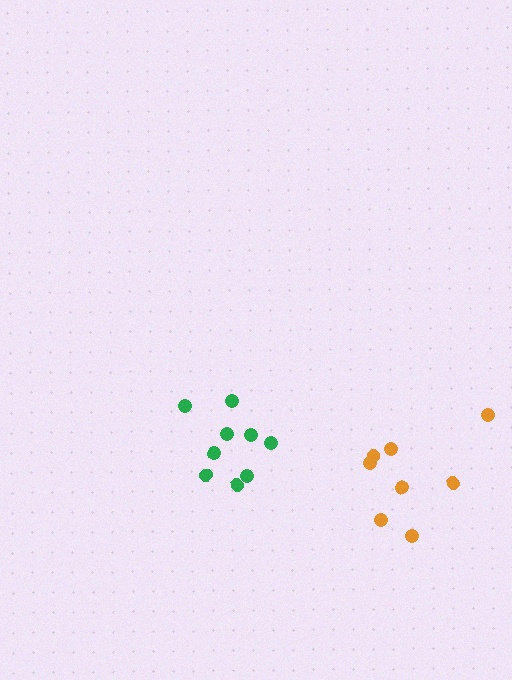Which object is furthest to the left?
The green cluster is leftmost.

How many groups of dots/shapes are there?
There are 2 groups.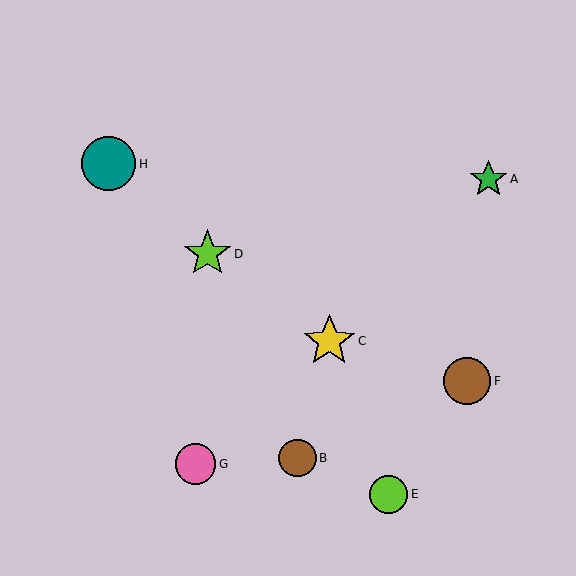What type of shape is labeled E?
Shape E is a lime circle.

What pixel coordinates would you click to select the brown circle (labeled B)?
Click at (297, 458) to select the brown circle B.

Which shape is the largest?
The teal circle (labeled H) is the largest.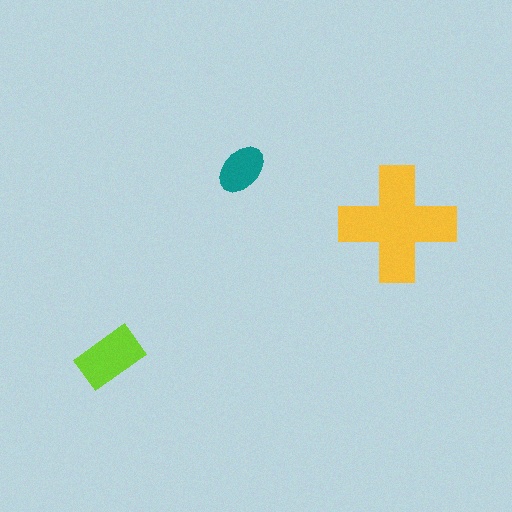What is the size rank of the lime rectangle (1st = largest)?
2nd.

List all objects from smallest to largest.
The teal ellipse, the lime rectangle, the yellow cross.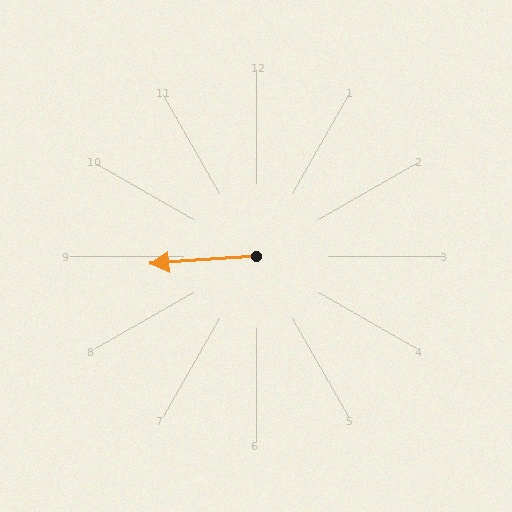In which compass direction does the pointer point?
West.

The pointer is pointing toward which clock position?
Roughly 9 o'clock.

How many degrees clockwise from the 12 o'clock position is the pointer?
Approximately 266 degrees.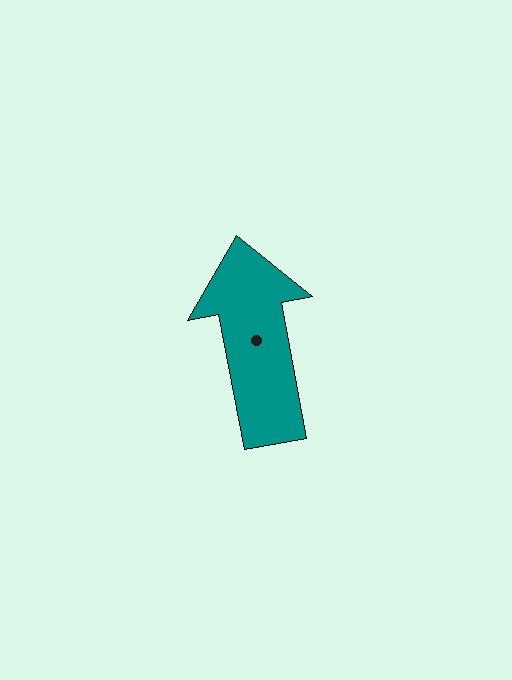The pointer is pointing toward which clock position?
Roughly 12 o'clock.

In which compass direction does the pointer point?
North.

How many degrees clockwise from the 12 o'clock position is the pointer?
Approximately 349 degrees.